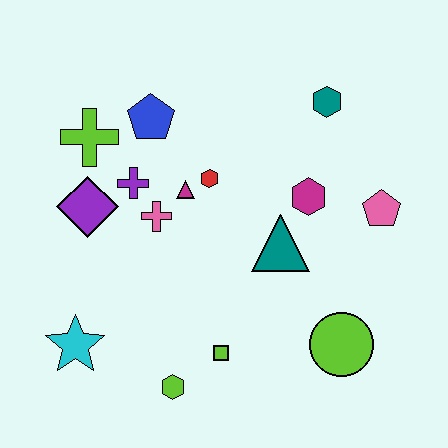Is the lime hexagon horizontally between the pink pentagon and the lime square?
No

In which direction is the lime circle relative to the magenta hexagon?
The lime circle is below the magenta hexagon.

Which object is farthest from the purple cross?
The lime circle is farthest from the purple cross.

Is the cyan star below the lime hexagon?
No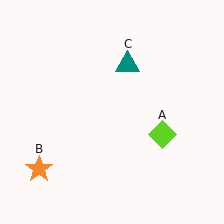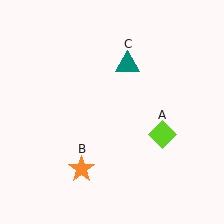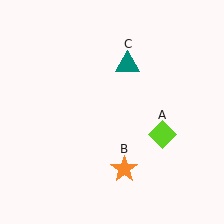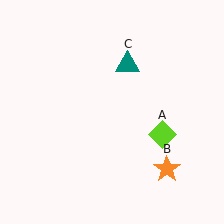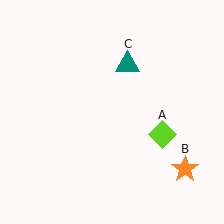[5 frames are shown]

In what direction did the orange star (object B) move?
The orange star (object B) moved right.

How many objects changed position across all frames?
1 object changed position: orange star (object B).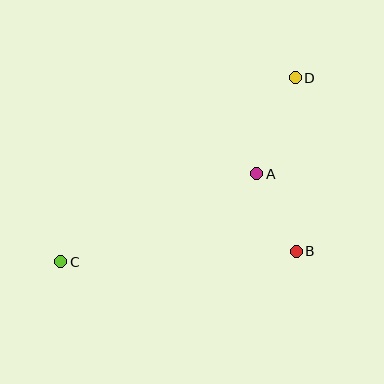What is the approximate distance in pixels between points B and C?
The distance between B and C is approximately 236 pixels.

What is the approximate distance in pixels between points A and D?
The distance between A and D is approximately 104 pixels.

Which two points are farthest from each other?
Points C and D are farthest from each other.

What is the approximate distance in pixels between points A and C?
The distance between A and C is approximately 215 pixels.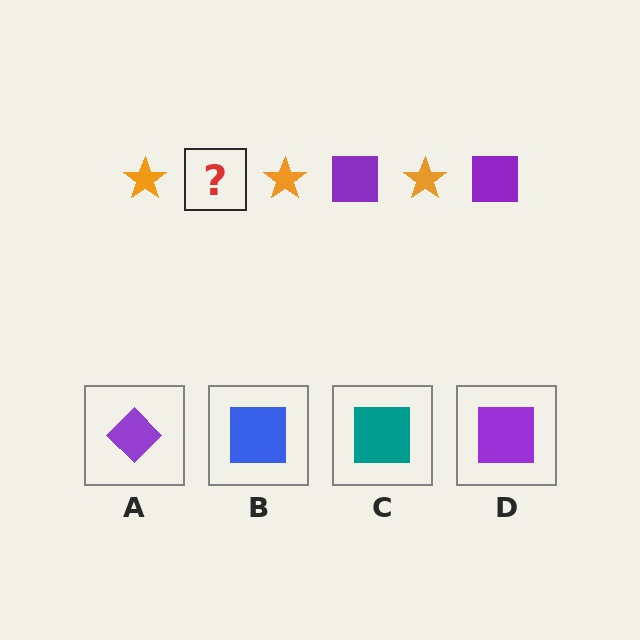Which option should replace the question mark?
Option D.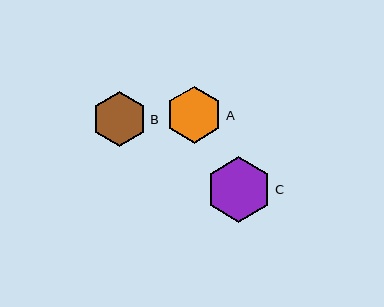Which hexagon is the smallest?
Hexagon B is the smallest with a size of approximately 56 pixels.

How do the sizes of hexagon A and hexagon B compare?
Hexagon A and hexagon B are approximately the same size.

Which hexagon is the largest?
Hexagon C is the largest with a size of approximately 65 pixels.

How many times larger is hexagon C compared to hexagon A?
Hexagon C is approximately 1.1 times the size of hexagon A.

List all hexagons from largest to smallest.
From largest to smallest: C, A, B.